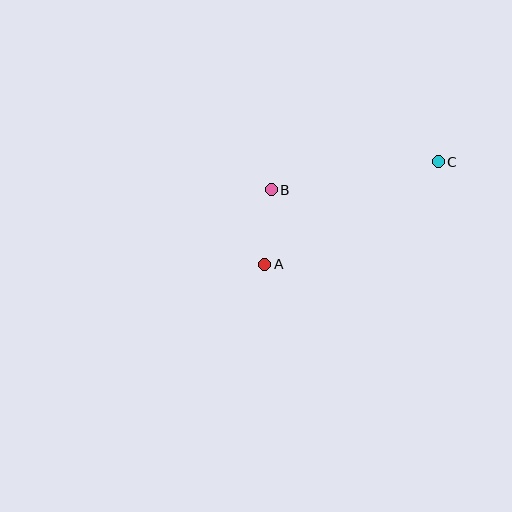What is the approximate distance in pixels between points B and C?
The distance between B and C is approximately 169 pixels.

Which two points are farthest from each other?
Points A and C are farthest from each other.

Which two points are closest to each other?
Points A and B are closest to each other.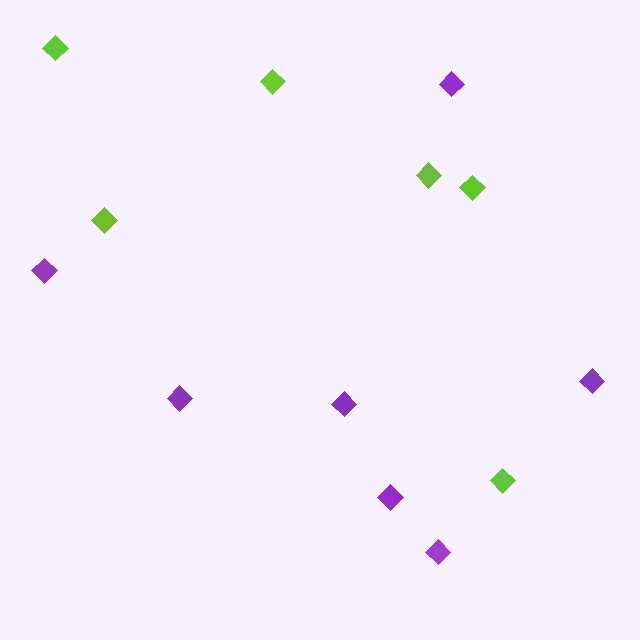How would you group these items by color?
There are 2 groups: one group of lime diamonds (6) and one group of purple diamonds (7).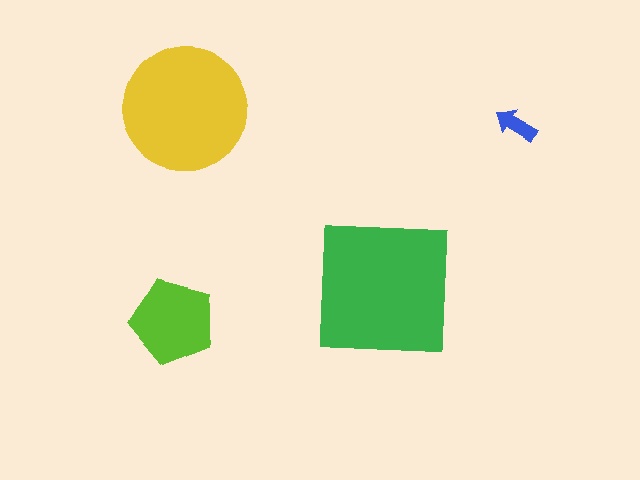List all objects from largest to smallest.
The green square, the yellow circle, the lime pentagon, the blue arrow.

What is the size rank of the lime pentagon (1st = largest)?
3rd.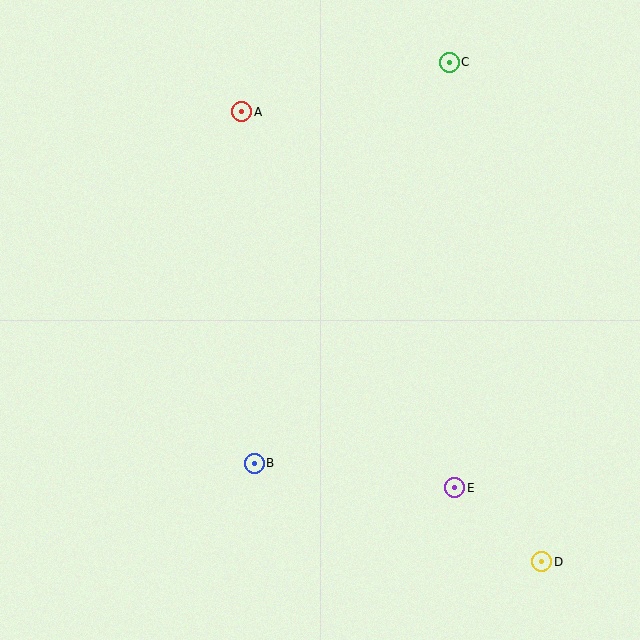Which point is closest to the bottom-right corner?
Point D is closest to the bottom-right corner.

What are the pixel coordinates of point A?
Point A is at (242, 112).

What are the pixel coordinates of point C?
Point C is at (449, 62).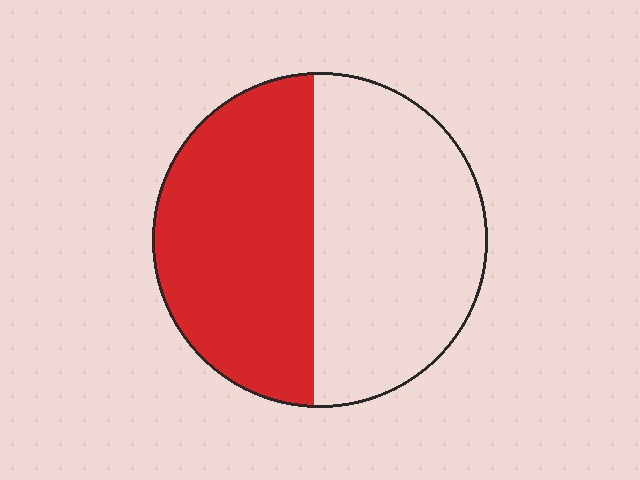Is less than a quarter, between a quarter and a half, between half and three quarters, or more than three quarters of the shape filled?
Between a quarter and a half.